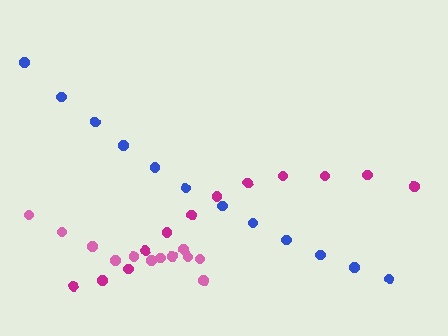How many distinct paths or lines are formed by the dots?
There are 3 distinct paths.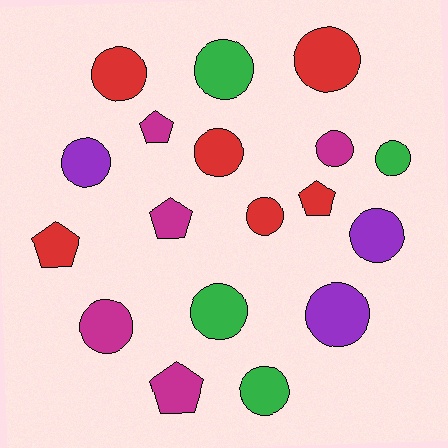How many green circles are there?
There are 4 green circles.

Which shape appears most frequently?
Circle, with 13 objects.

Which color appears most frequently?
Red, with 6 objects.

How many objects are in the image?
There are 18 objects.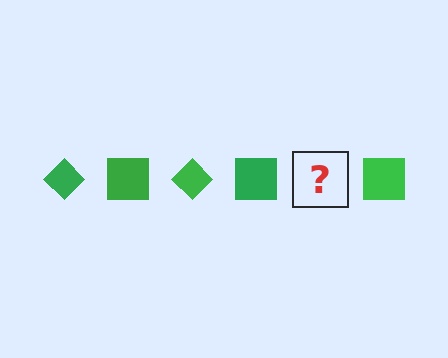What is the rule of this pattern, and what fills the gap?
The rule is that the pattern cycles through diamond, square shapes in green. The gap should be filled with a green diamond.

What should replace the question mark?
The question mark should be replaced with a green diamond.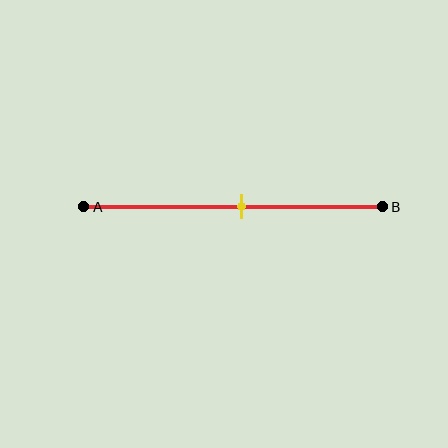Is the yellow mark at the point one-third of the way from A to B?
No, the mark is at about 55% from A, not at the 33% one-third point.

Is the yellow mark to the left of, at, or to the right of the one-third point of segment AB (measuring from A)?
The yellow mark is to the right of the one-third point of segment AB.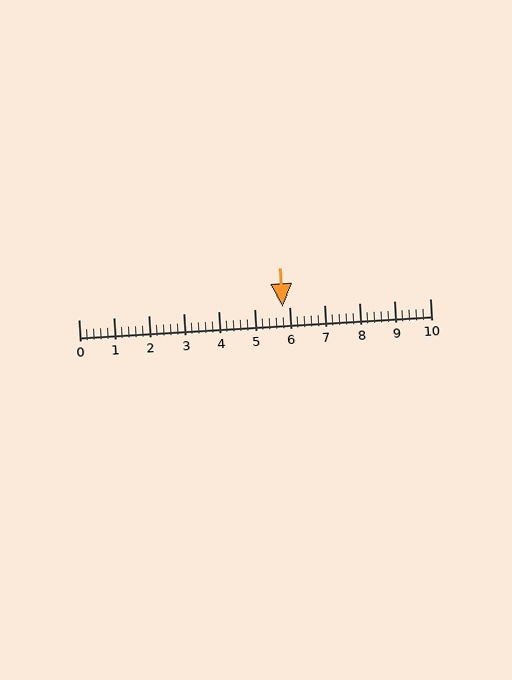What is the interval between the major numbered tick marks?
The major tick marks are spaced 1 units apart.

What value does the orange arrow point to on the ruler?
The orange arrow points to approximately 5.8.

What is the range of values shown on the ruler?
The ruler shows values from 0 to 10.